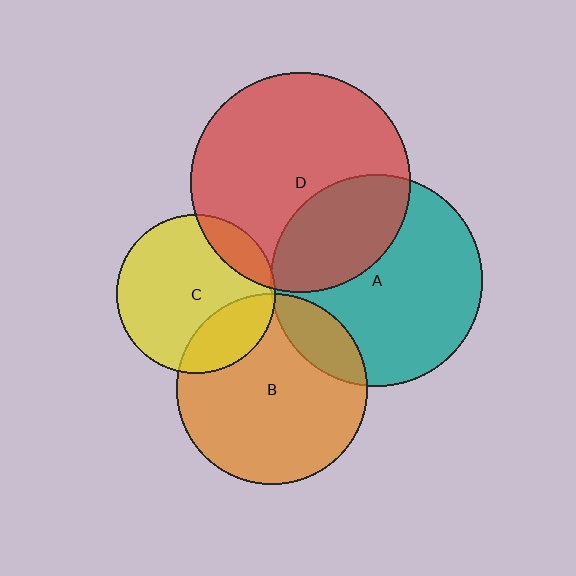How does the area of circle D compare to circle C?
Approximately 1.9 times.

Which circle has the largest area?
Circle D (red).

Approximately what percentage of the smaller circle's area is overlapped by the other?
Approximately 30%.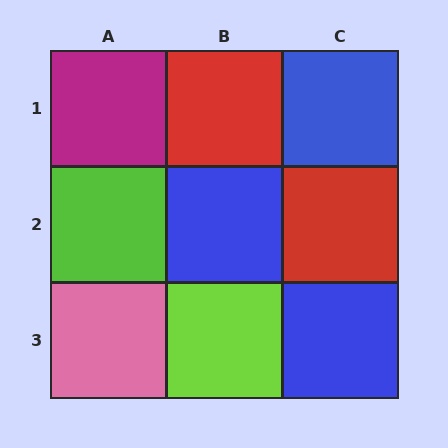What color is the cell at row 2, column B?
Blue.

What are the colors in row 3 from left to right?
Pink, lime, blue.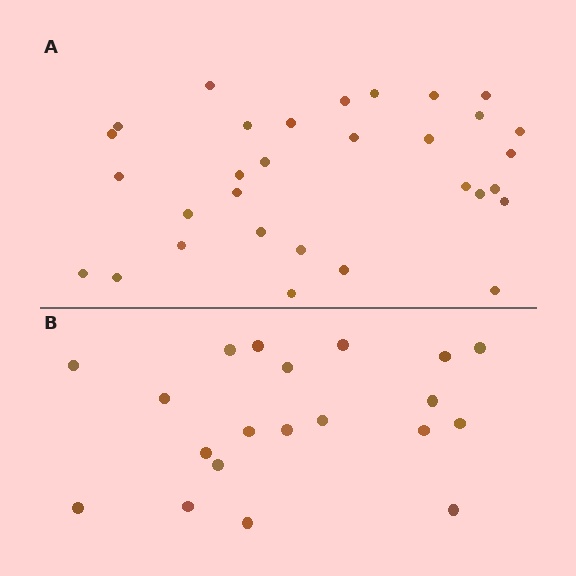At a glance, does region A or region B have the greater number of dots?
Region A (the top region) has more dots.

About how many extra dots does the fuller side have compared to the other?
Region A has roughly 12 or so more dots than region B.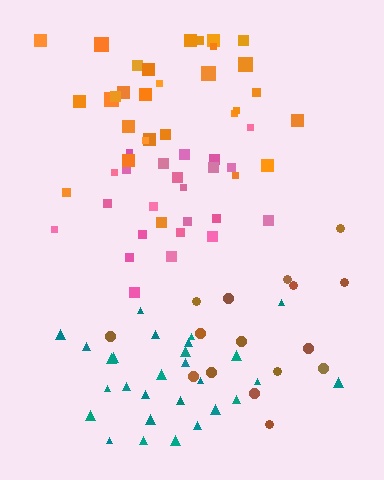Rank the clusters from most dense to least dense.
pink, orange, teal, brown.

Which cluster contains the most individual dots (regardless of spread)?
Orange (30).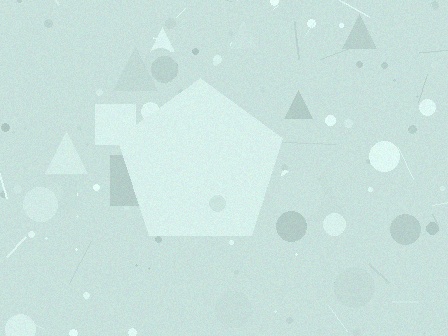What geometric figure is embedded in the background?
A pentagon is embedded in the background.